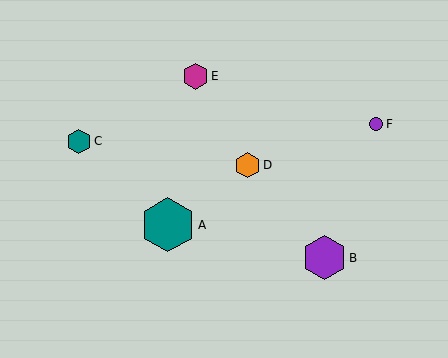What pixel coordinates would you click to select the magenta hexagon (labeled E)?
Click at (195, 76) to select the magenta hexagon E.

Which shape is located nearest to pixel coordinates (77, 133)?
The teal hexagon (labeled C) at (79, 141) is nearest to that location.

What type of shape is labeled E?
Shape E is a magenta hexagon.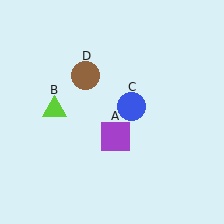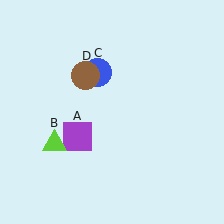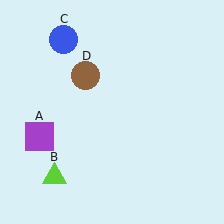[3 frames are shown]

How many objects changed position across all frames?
3 objects changed position: purple square (object A), lime triangle (object B), blue circle (object C).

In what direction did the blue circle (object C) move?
The blue circle (object C) moved up and to the left.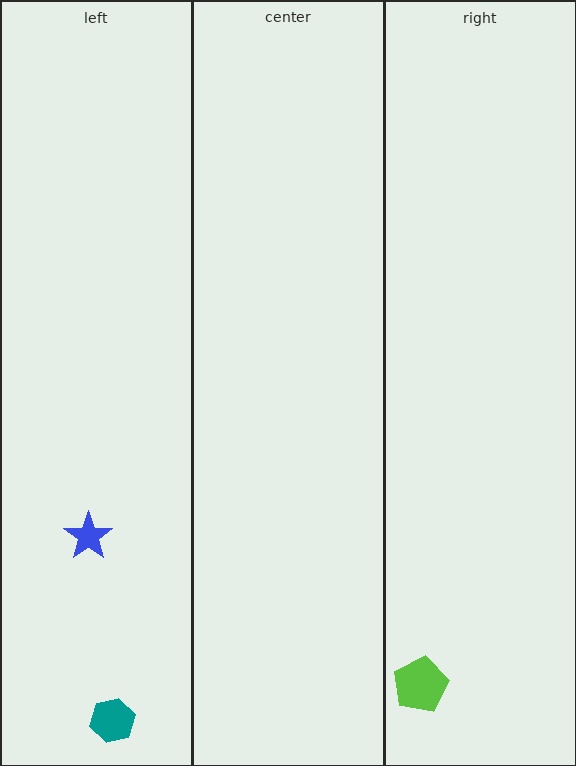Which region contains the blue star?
The left region.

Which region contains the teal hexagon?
The left region.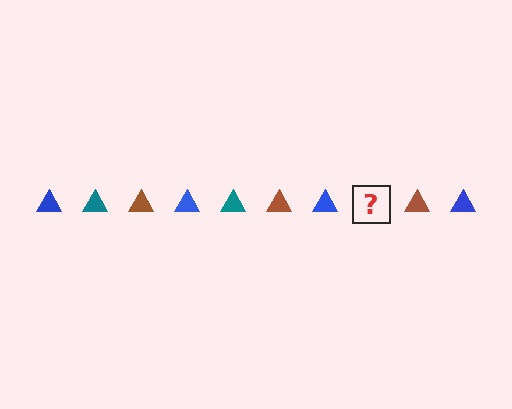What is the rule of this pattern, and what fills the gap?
The rule is that the pattern cycles through blue, teal, brown triangles. The gap should be filled with a teal triangle.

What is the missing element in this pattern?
The missing element is a teal triangle.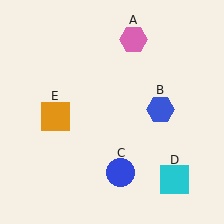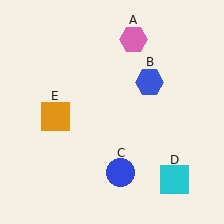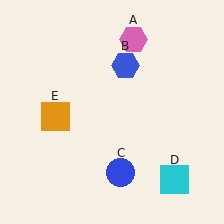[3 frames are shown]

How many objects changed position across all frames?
1 object changed position: blue hexagon (object B).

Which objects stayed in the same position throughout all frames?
Pink hexagon (object A) and blue circle (object C) and cyan square (object D) and orange square (object E) remained stationary.